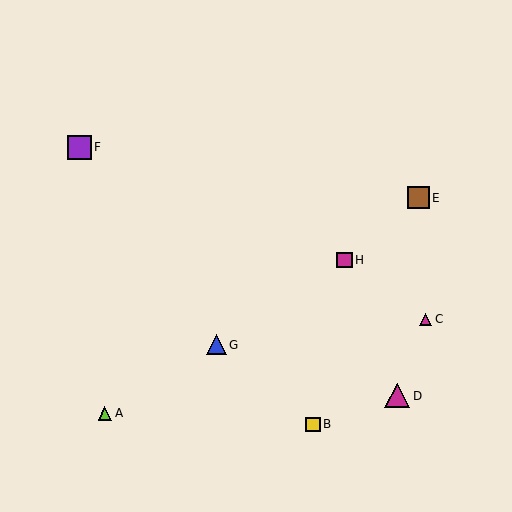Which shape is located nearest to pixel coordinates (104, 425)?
The lime triangle (labeled A) at (105, 413) is nearest to that location.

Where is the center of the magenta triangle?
The center of the magenta triangle is at (397, 396).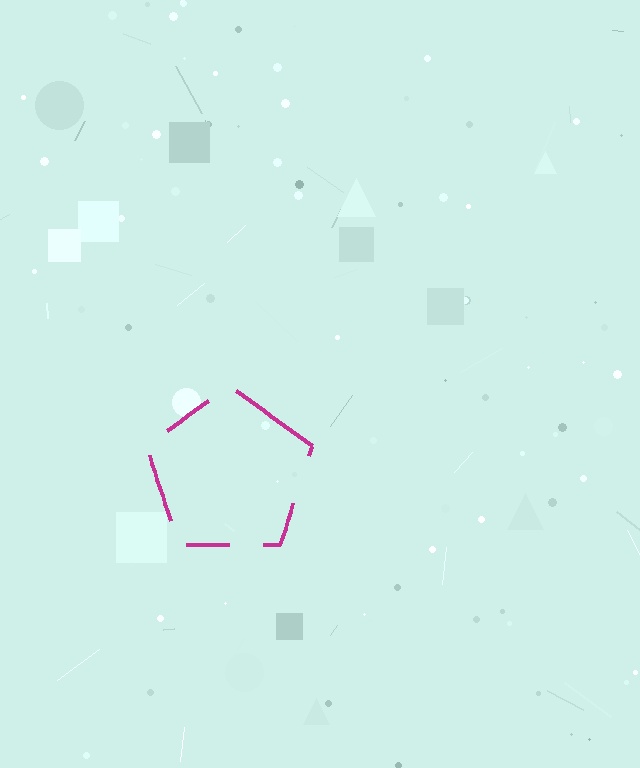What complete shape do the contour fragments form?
The contour fragments form a pentagon.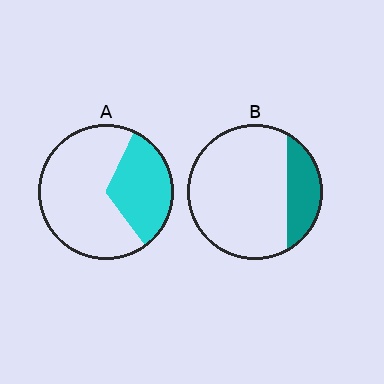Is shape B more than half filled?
No.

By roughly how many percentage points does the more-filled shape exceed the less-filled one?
By roughly 10 percentage points (A over B).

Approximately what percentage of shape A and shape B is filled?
A is approximately 35% and B is approximately 20%.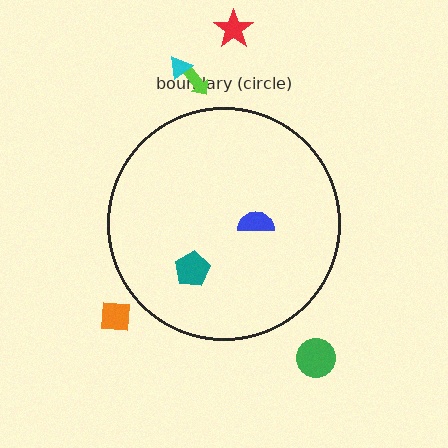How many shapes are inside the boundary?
2 inside, 5 outside.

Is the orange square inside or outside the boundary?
Outside.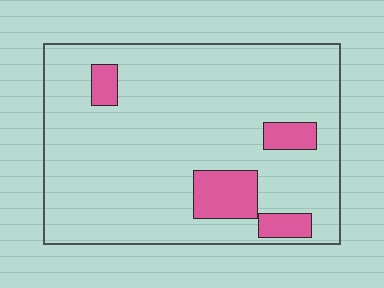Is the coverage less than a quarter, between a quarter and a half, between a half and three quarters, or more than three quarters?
Less than a quarter.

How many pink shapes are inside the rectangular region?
4.